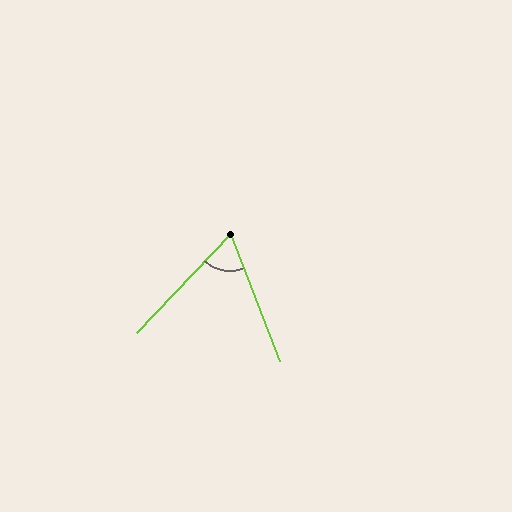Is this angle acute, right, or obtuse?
It is acute.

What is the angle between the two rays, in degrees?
Approximately 64 degrees.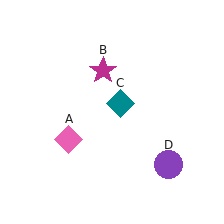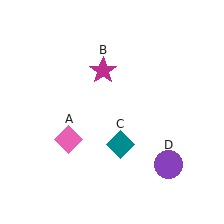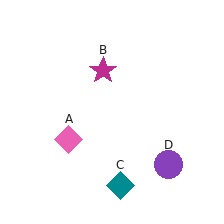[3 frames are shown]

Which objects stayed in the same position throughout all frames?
Pink diamond (object A) and magenta star (object B) and purple circle (object D) remained stationary.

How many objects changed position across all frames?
1 object changed position: teal diamond (object C).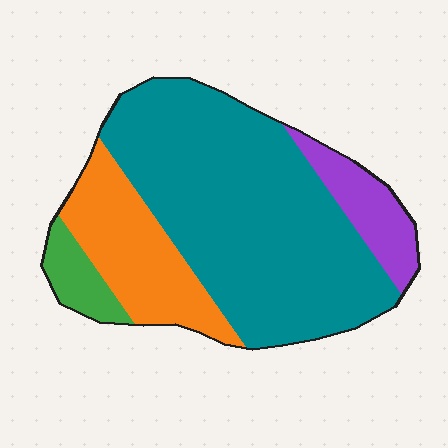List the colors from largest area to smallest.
From largest to smallest: teal, orange, purple, green.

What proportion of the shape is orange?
Orange covers roughly 20% of the shape.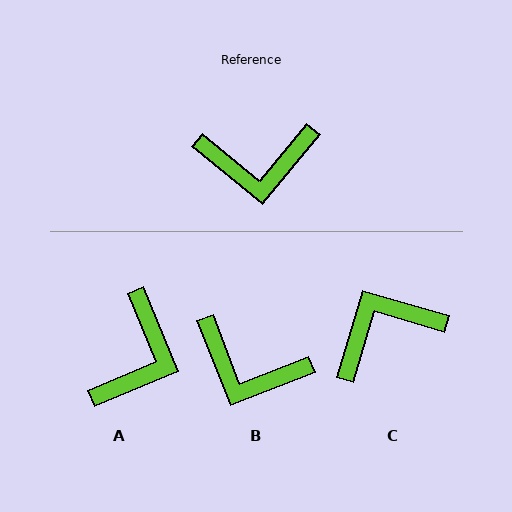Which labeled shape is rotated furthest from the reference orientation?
C, about 157 degrees away.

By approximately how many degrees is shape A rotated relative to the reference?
Approximately 62 degrees counter-clockwise.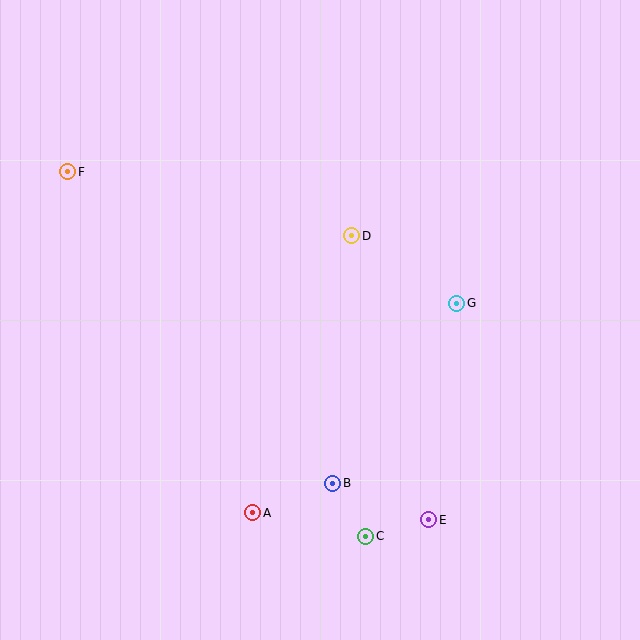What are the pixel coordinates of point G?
Point G is at (457, 303).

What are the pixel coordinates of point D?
Point D is at (352, 236).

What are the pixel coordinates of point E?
Point E is at (429, 520).